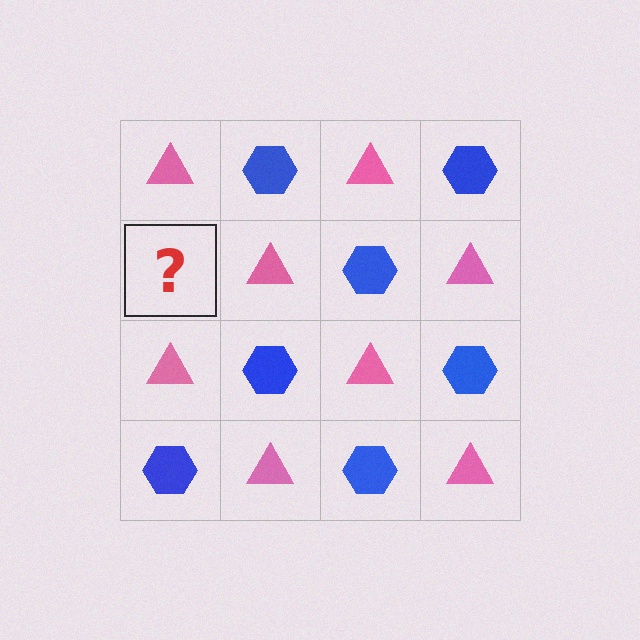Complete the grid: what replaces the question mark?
The question mark should be replaced with a blue hexagon.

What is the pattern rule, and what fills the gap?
The rule is that it alternates pink triangle and blue hexagon in a checkerboard pattern. The gap should be filled with a blue hexagon.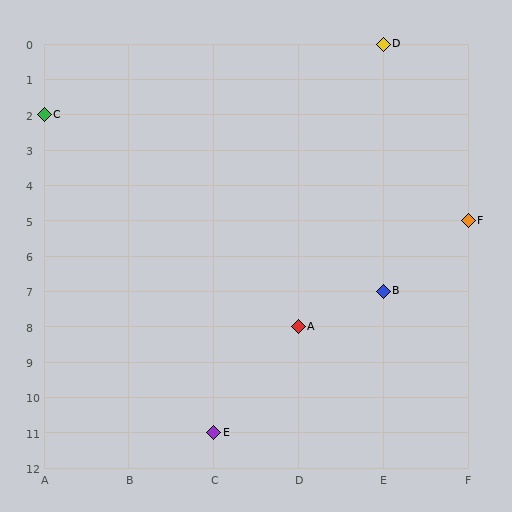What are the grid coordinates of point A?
Point A is at grid coordinates (D, 8).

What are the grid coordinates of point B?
Point B is at grid coordinates (E, 7).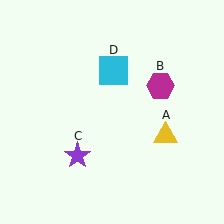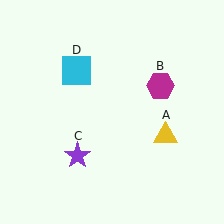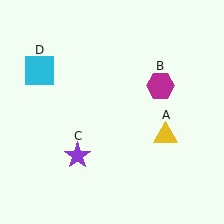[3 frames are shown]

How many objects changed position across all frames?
1 object changed position: cyan square (object D).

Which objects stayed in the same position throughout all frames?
Yellow triangle (object A) and magenta hexagon (object B) and purple star (object C) remained stationary.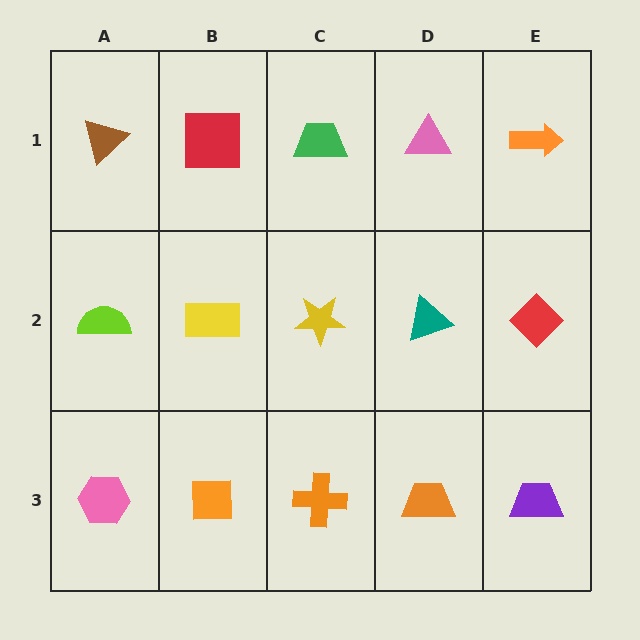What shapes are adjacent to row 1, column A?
A lime semicircle (row 2, column A), a red square (row 1, column B).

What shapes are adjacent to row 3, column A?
A lime semicircle (row 2, column A), an orange square (row 3, column B).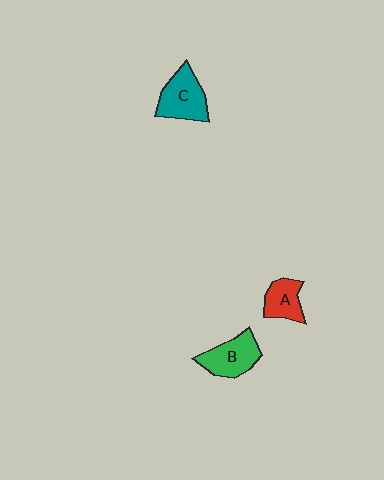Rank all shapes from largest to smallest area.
From largest to smallest: C (teal), B (green), A (red).